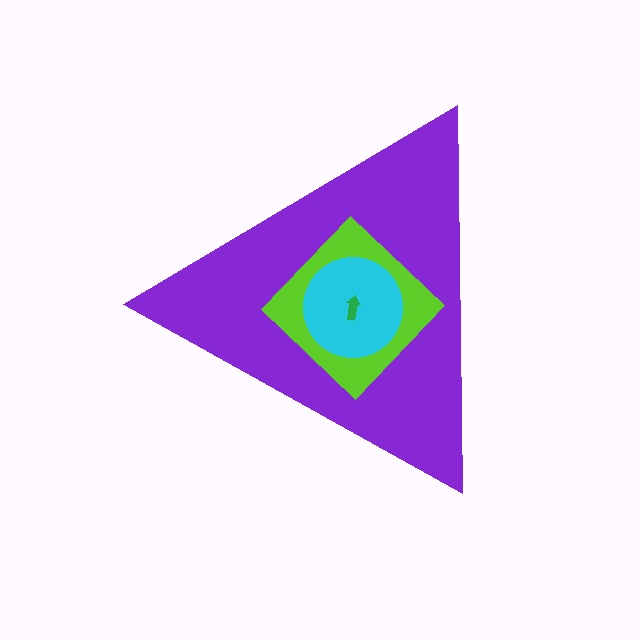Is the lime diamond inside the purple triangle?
Yes.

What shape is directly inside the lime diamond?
The cyan circle.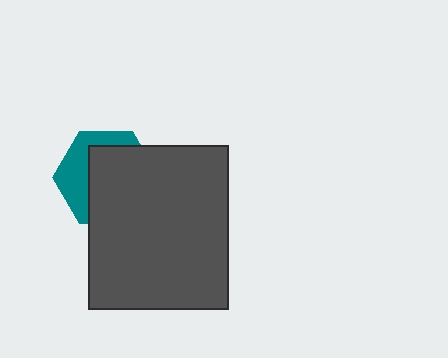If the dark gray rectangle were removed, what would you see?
You would see the complete teal hexagon.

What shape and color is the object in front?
The object in front is a dark gray rectangle.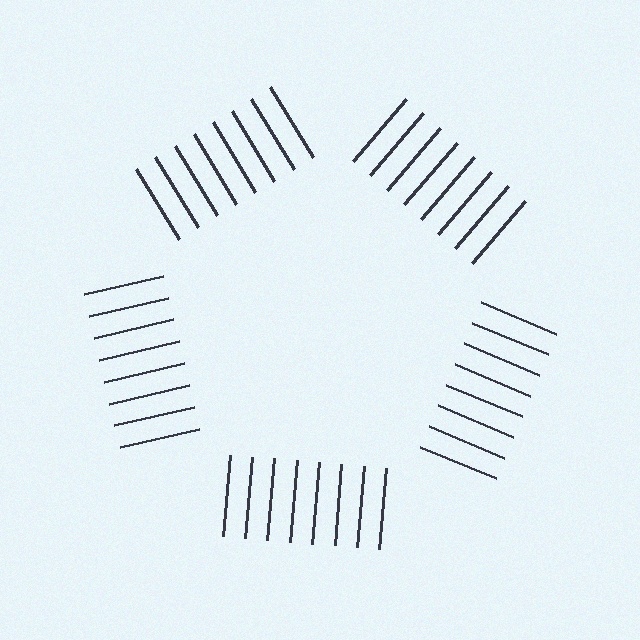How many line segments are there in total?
40 — 8 along each of the 5 edges.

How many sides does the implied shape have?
5 sides — the line-ends trace a pentagon.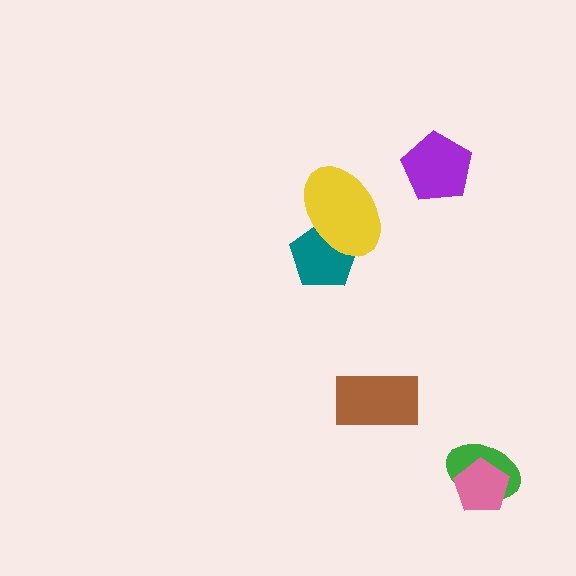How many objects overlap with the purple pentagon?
0 objects overlap with the purple pentagon.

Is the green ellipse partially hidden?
Yes, it is partially covered by another shape.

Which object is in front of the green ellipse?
The pink pentagon is in front of the green ellipse.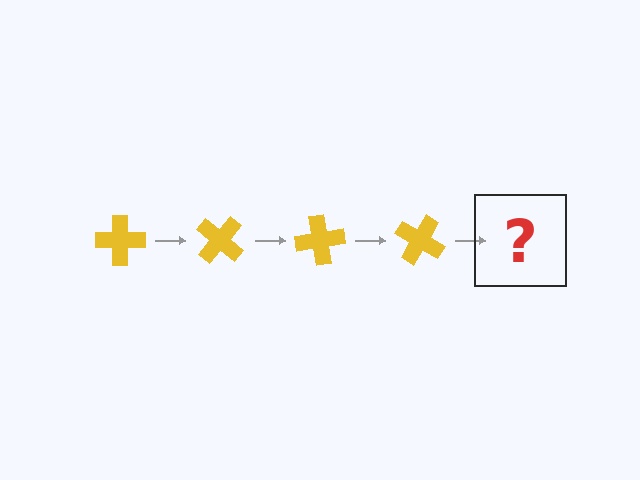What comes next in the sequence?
The next element should be a yellow cross rotated 160 degrees.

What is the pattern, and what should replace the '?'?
The pattern is that the cross rotates 40 degrees each step. The '?' should be a yellow cross rotated 160 degrees.